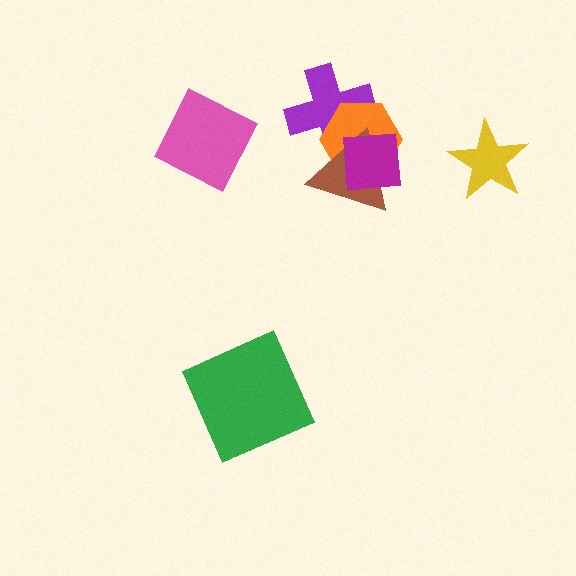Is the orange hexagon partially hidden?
Yes, it is partially covered by another shape.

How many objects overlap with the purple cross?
2 objects overlap with the purple cross.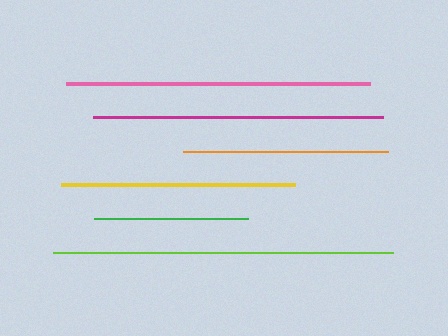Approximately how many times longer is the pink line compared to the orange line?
The pink line is approximately 1.5 times the length of the orange line.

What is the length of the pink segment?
The pink segment is approximately 305 pixels long.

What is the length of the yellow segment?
The yellow segment is approximately 234 pixels long.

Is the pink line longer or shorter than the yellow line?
The pink line is longer than the yellow line.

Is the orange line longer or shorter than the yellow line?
The yellow line is longer than the orange line.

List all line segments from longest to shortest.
From longest to shortest: lime, pink, magenta, yellow, orange, green.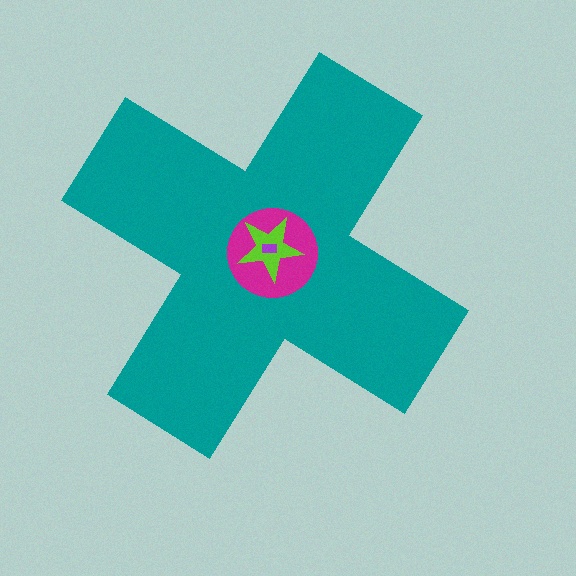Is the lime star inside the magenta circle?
Yes.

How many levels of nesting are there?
4.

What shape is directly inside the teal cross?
The magenta circle.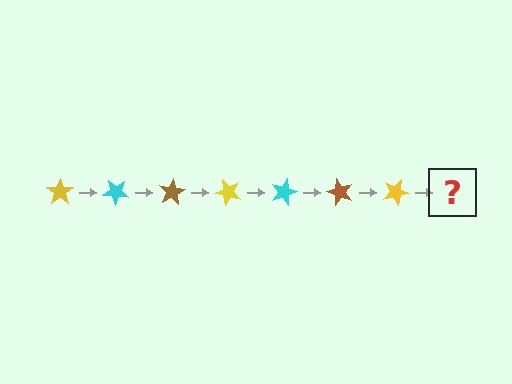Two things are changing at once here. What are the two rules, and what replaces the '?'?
The two rules are that it rotates 40 degrees each step and the color cycles through yellow, cyan, and brown. The '?' should be a cyan star, rotated 280 degrees from the start.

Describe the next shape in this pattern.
It should be a cyan star, rotated 280 degrees from the start.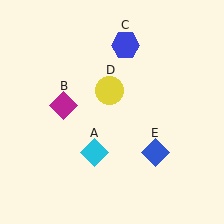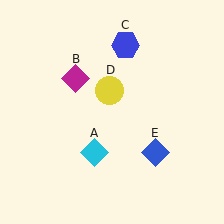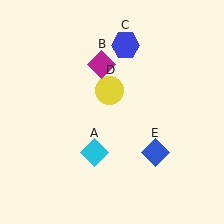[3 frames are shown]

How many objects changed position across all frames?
1 object changed position: magenta diamond (object B).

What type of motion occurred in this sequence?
The magenta diamond (object B) rotated clockwise around the center of the scene.